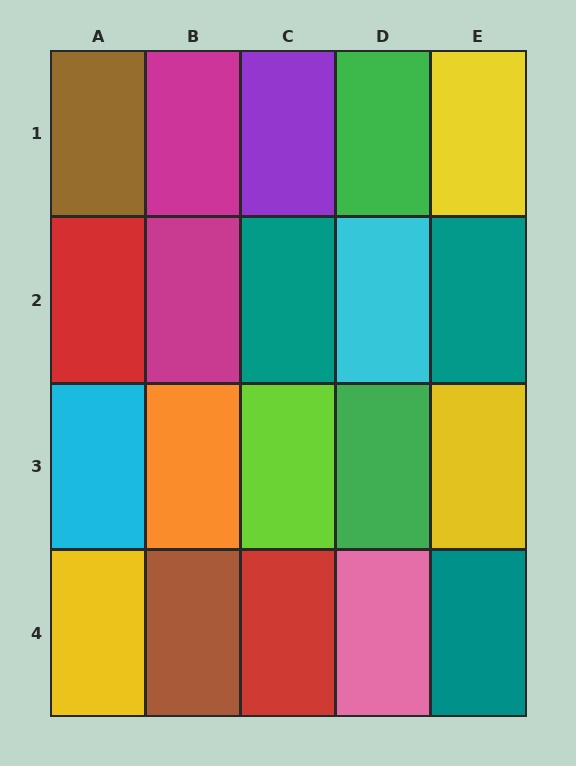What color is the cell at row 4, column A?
Yellow.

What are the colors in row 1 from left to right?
Brown, magenta, purple, green, yellow.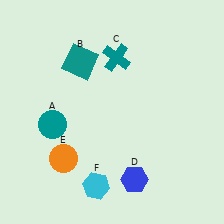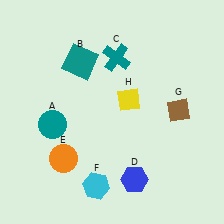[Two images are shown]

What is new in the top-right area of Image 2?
A yellow diamond (H) was added in the top-right area of Image 2.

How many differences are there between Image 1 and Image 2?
There are 2 differences between the two images.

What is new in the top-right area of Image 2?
A brown diamond (G) was added in the top-right area of Image 2.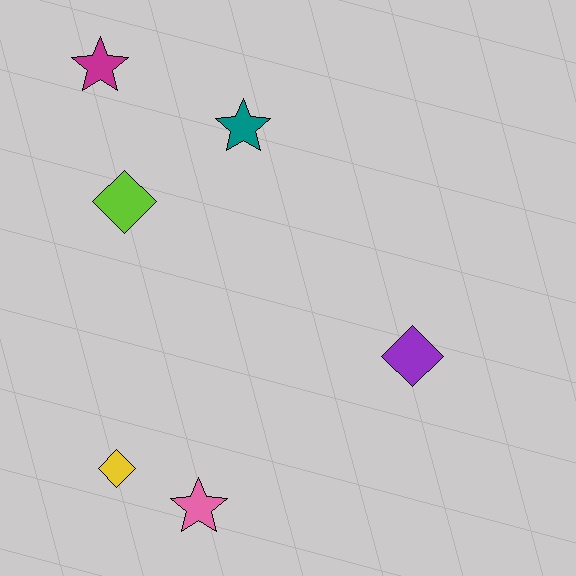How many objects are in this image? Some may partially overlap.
There are 6 objects.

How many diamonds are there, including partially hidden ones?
There are 3 diamonds.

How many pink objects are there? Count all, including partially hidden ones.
There is 1 pink object.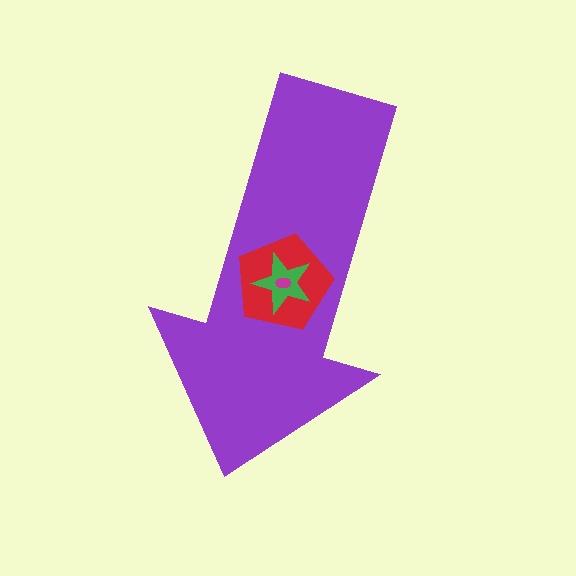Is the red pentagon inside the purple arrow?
Yes.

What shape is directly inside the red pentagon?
The green star.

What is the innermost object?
The magenta ellipse.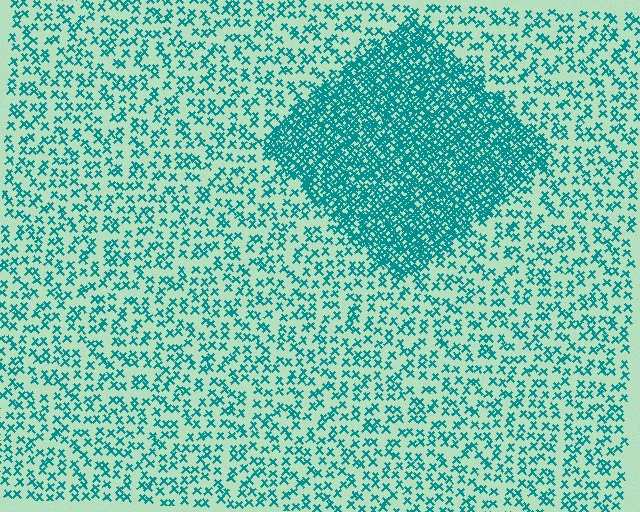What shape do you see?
I see a diamond.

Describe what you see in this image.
The image contains small teal elements arranged at two different densities. A diamond-shaped region is visible where the elements are more densely packed than the surrounding area.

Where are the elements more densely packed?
The elements are more densely packed inside the diamond boundary.